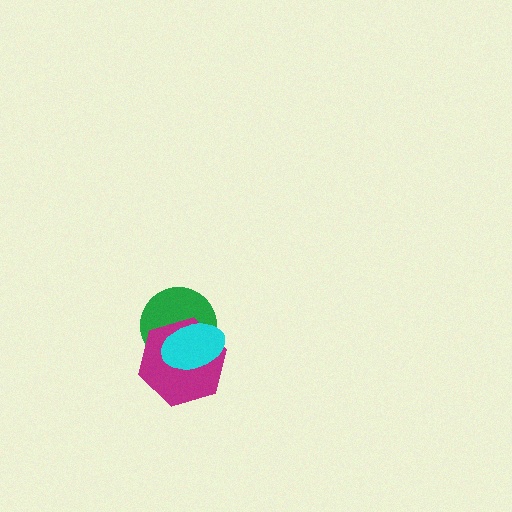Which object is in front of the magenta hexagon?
The cyan ellipse is in front of the magenta hexagon.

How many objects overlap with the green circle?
2 objects overlap with the green circle.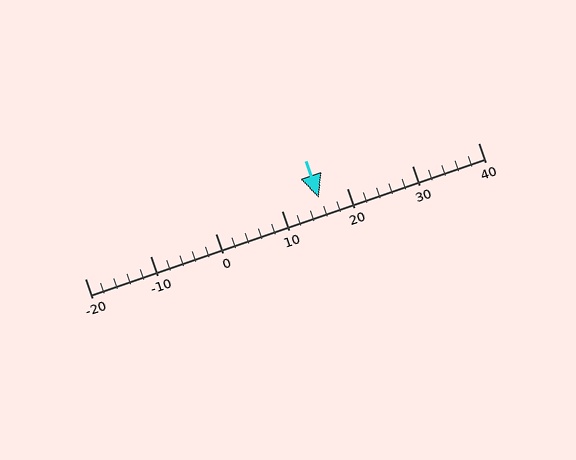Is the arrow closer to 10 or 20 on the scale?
The arrow is closer to 20.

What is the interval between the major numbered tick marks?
The major tick marks are spaced 10 units apart.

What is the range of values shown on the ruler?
The ruler shows values from -20 to 40.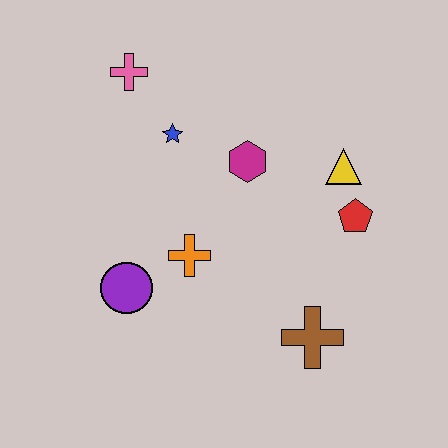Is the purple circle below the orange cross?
Yes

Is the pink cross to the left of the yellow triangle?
Yes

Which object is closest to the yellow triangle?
The red pentagon is closest to the yellow triangle.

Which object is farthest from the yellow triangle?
The purple circle is farthest from the yellow triangle.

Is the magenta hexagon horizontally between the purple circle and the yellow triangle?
Yes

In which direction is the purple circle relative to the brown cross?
The purple circle is to the left of the brown cross.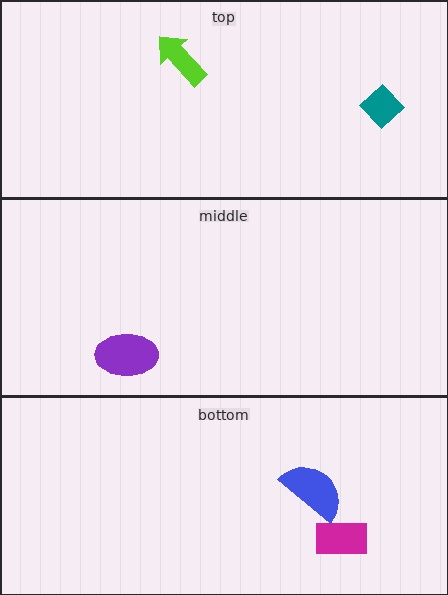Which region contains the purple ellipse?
The middle region.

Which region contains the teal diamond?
The top region.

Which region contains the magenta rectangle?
The bottom region.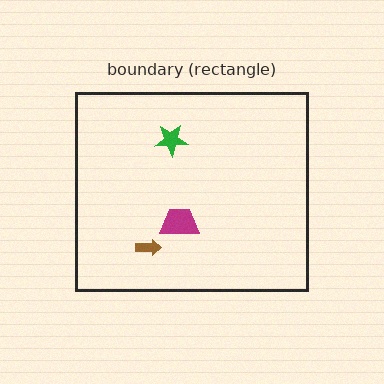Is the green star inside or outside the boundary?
Inside.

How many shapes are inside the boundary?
3 inside, 0 outside.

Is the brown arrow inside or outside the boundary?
Inside.